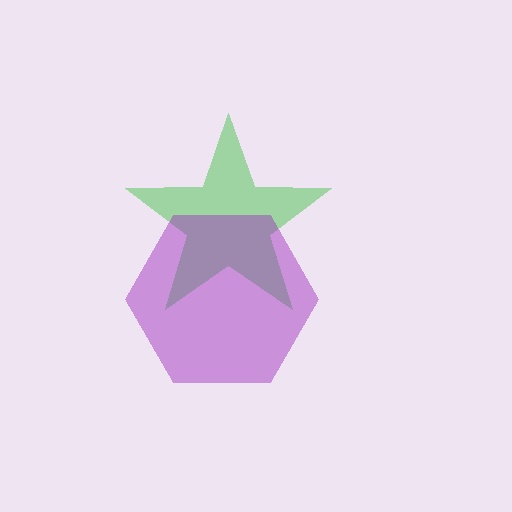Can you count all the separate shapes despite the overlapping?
Yes, there are 2 separate shapes.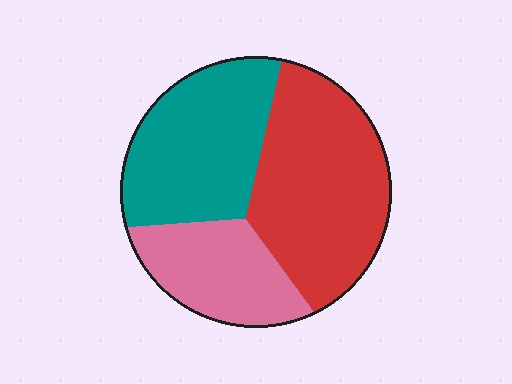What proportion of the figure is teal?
Teal covers roughly 35% of the figure.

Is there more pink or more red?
Red.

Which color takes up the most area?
Red, at roughly 45%.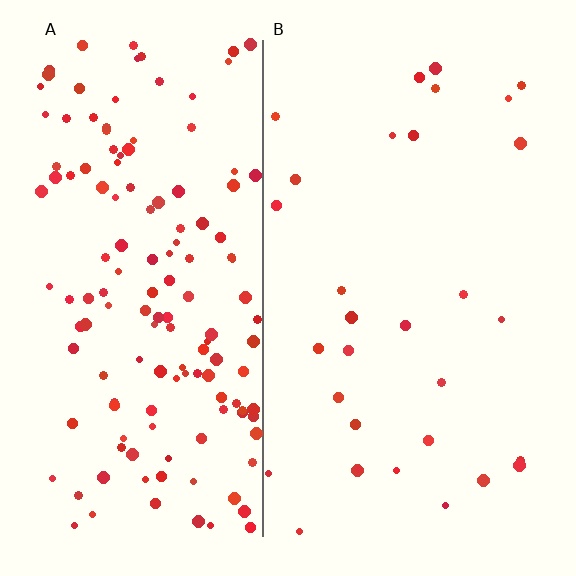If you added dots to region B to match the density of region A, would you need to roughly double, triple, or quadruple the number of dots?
Approximately quadruple.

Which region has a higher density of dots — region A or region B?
A (the left).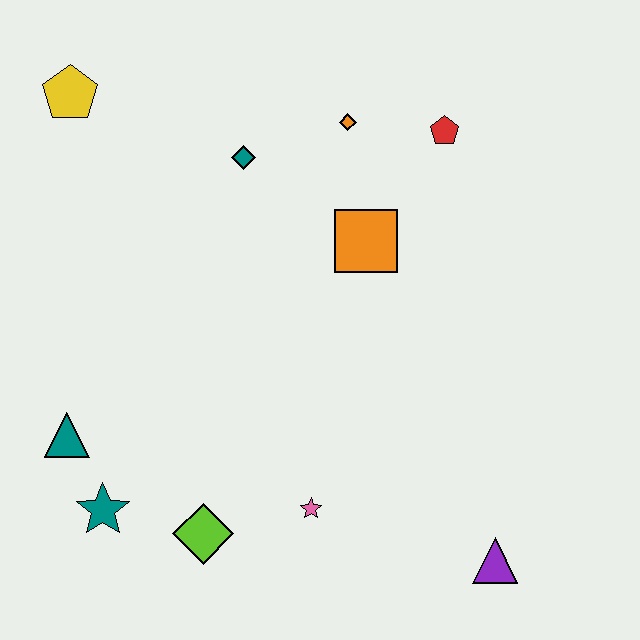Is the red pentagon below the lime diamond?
No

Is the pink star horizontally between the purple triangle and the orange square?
No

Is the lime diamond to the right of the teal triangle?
Yes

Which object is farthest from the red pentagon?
The teal star is farthest from the red pentagon.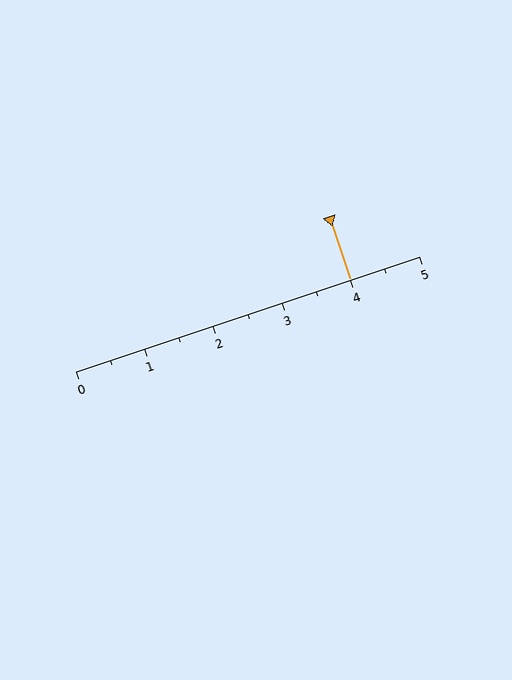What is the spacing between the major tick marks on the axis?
The major ticks are spaced 1 apart.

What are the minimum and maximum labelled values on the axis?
The axis runs from 0 to 5.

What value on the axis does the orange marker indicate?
The marker indicates approximately 4.